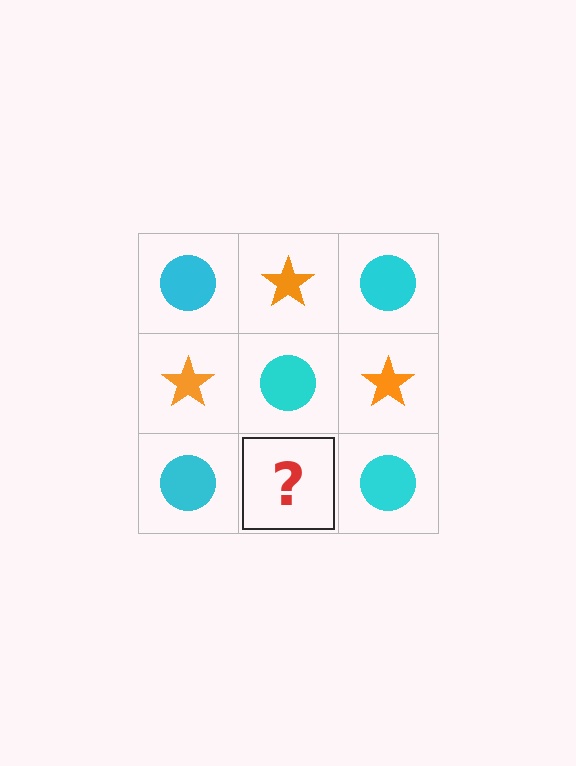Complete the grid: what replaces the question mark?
The question mark should be replaced with an orange star.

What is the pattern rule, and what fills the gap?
The rule is that it alternates cyan circle and orange star in a checkerboard pattern. The gap should be filled with an orange star.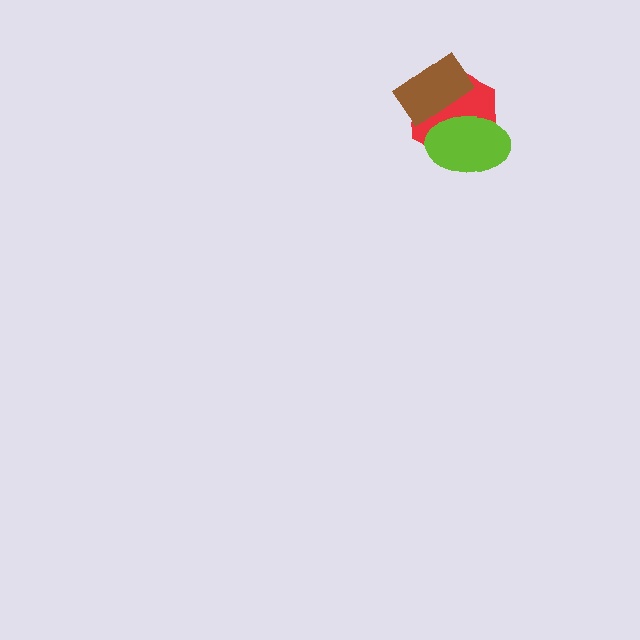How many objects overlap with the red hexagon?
2 objects overlap with the red hexagon.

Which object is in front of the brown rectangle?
The lime ellipse is in front of the brown rectangle.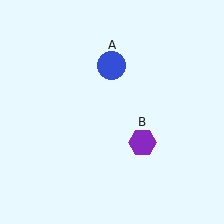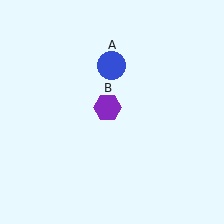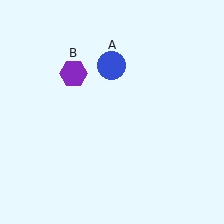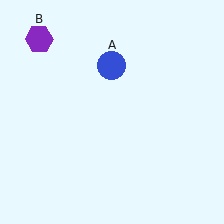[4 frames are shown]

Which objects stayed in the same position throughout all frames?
Blue circle (object A) remained stationary.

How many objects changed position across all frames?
1 object changed position: purple hexagon (object B).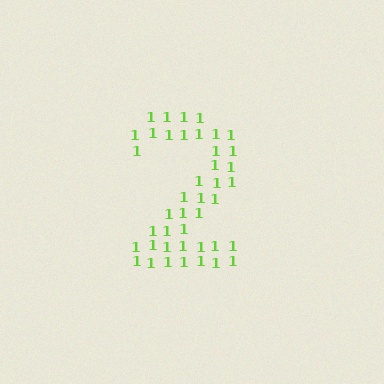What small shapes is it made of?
It is made of small digit 1's.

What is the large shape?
The large shape is the digit 2.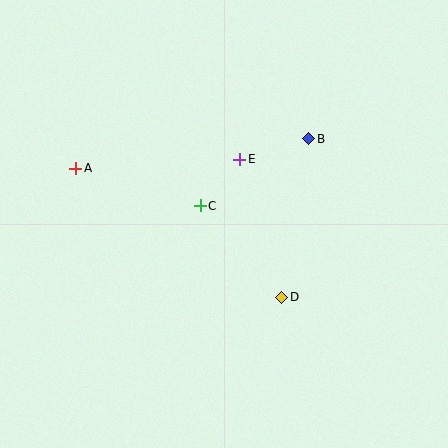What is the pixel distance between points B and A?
The distance between B and A is 235 pixels.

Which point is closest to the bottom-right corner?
Point D is closest to the bottom-right corner.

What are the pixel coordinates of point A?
Point A is at (76, 168).